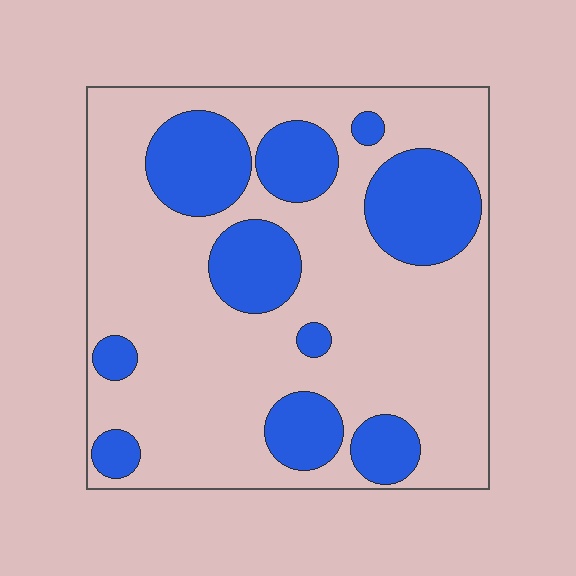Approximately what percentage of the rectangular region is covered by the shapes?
Approximately 30%.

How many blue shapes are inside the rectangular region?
10.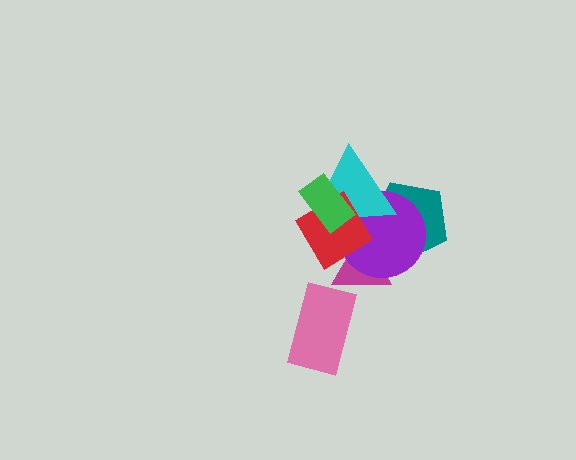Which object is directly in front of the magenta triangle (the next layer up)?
The purple circle is directly in front of the magenta triangle.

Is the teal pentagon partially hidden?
Yes, it is partially covered by another shape.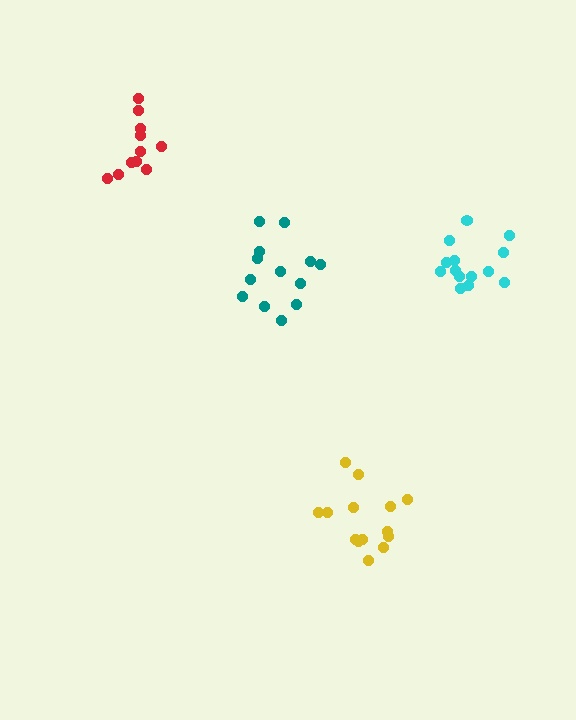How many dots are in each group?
Group 1: 13 dots, Group 2: 14 dots, Group 3: 11 dots, Group 4: 14 dots (52 total).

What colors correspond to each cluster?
The clusters are colored: teal, yellow, red, cyan.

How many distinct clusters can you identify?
There are 4 distinct clusters.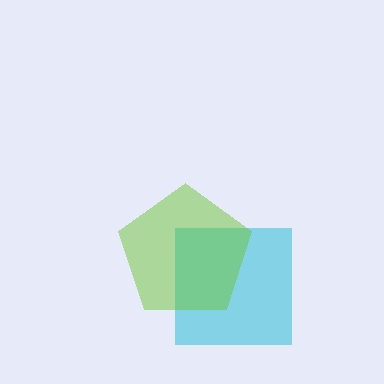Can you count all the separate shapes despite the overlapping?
Yes, there are 2 separate shapes.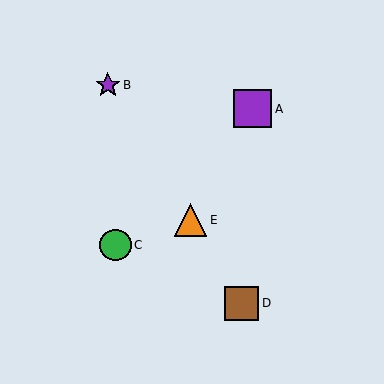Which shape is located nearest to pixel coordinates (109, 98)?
The purple star (labeled B) at (108, 85) is nearest to that location.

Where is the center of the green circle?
The center of the green circle is at (116, 245).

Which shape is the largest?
The purple square (labeled A) is the largest.